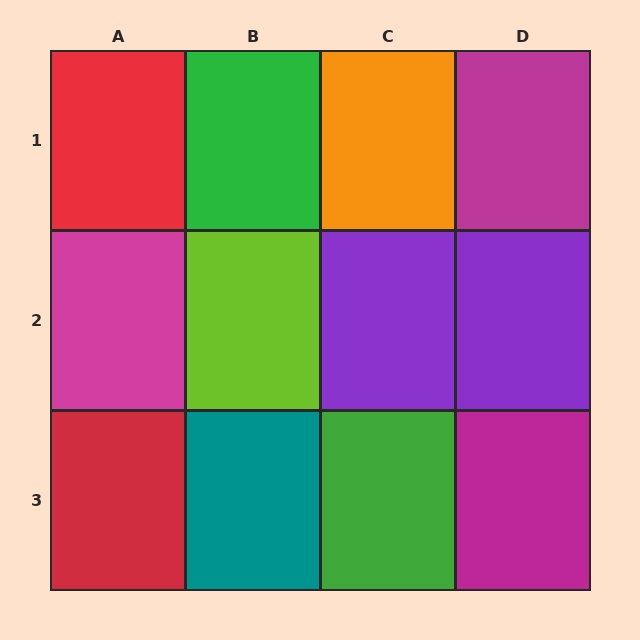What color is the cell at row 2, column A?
Magenta.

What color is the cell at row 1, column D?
Magenta.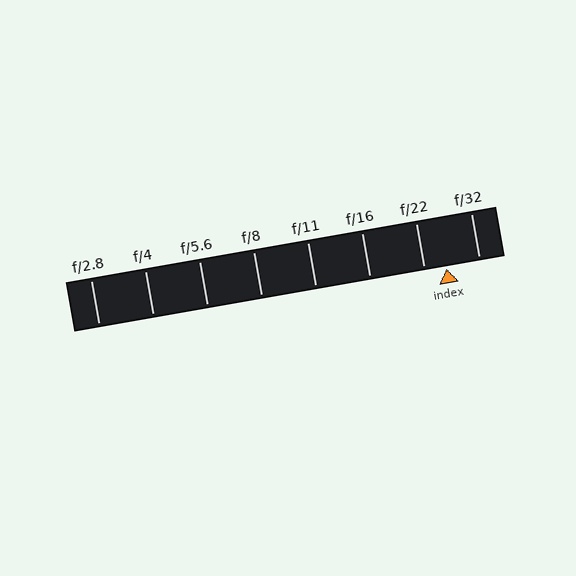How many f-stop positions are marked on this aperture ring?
There are 8 f-stop positions marked.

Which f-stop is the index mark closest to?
The index mark is closest to f/22.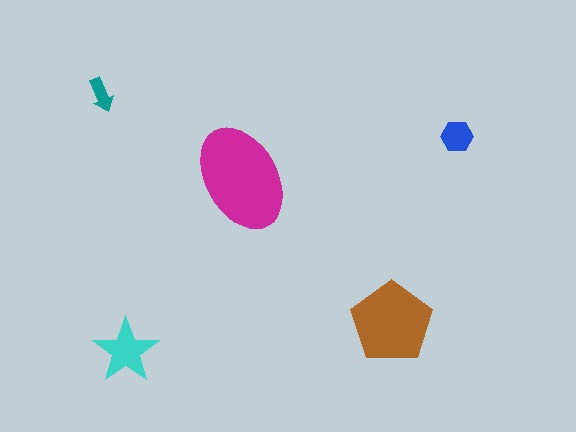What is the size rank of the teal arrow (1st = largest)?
5th.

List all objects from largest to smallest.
The magenta ellipse, the brown pentagon, the cyan star, the blue hexagon, the teal arrow.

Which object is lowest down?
The cyan star is bottommost.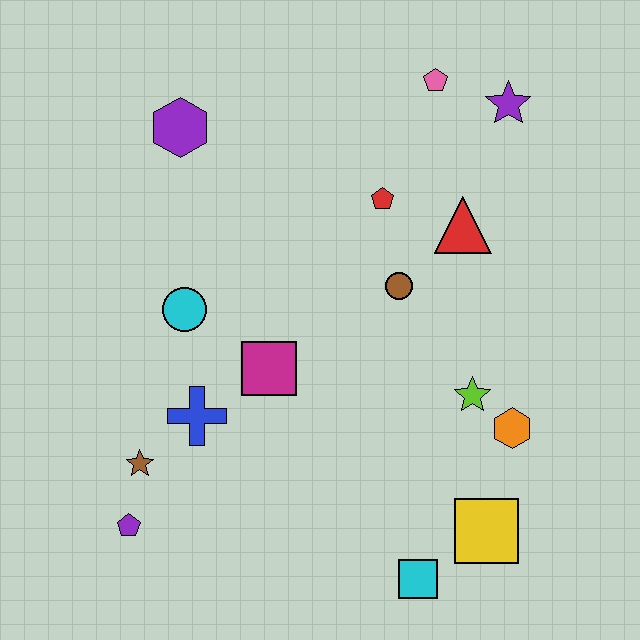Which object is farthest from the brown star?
The purple star is farthest from the brown star.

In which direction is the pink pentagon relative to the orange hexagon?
The pink pentagon is above the orange hexagon.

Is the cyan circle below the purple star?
Yes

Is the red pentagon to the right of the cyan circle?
Yes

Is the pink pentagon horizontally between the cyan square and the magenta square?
No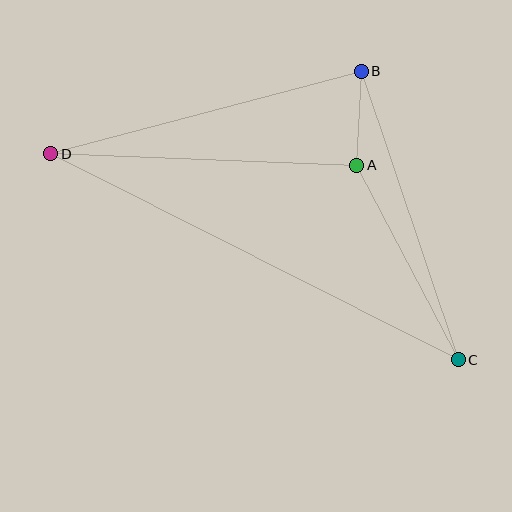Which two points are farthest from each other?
Points C and D are farthest from each other.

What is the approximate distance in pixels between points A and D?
The distance between A and D is approximately 306 pixels.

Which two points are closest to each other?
Points A and B are closest to each other.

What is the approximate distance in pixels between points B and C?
The distance between B and C is approximately 304 pixels.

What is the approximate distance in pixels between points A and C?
The distance between A and C is approximately 220 pixels.